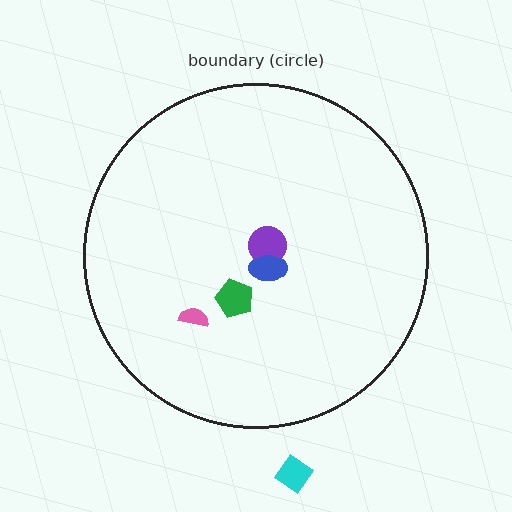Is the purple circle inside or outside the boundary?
Inside.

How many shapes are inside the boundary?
4 inside, 1 outside.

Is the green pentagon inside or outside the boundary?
Inside.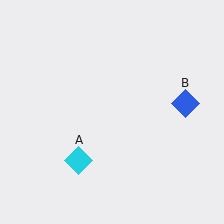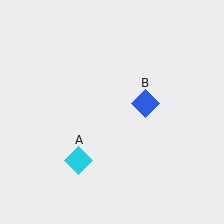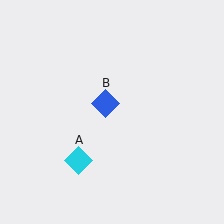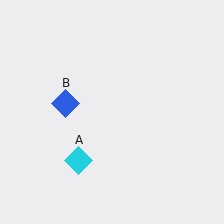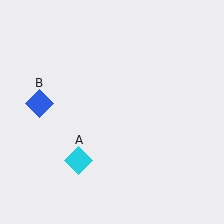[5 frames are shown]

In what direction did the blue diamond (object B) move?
The blue diamond (object B) moved left.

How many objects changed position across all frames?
1 object changed position: blue diamond (object B).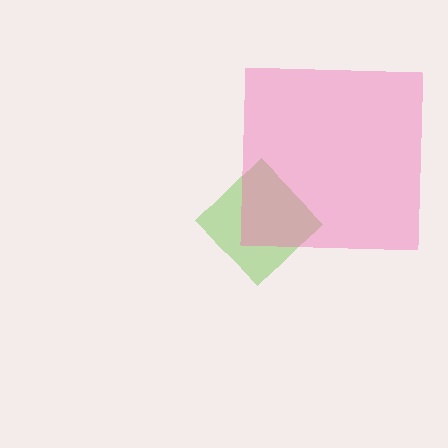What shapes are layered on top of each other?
The layered shapes are: a lime diamond, a pink square.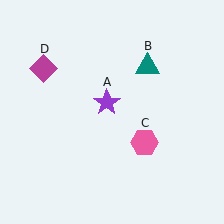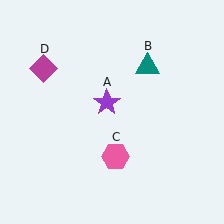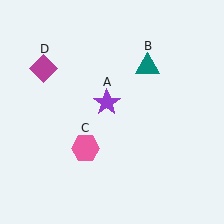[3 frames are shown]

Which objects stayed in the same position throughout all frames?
Purple star (object A) and teal triangle (object B) and magenta diamond (object D) remained stationary.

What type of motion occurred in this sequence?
The pink hexagon (object C) rotated clockwise around the center of the scene.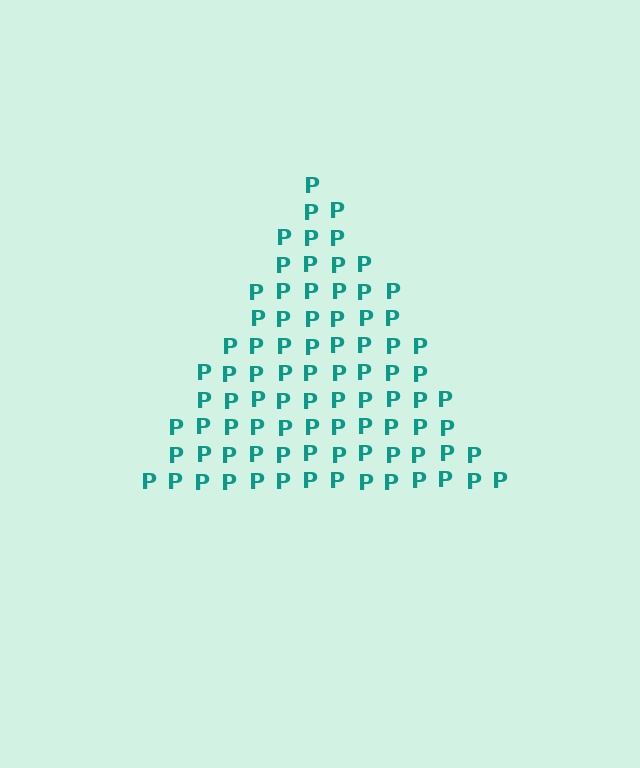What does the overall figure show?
The overall figure shows a triangle.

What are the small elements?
The small elements are letter P's.